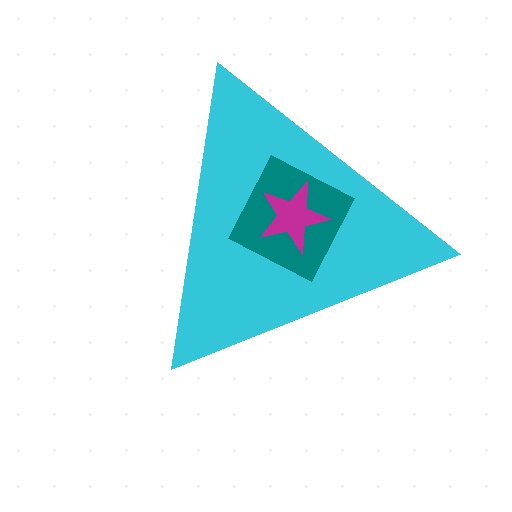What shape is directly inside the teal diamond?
The magenta star.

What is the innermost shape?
The magenta star.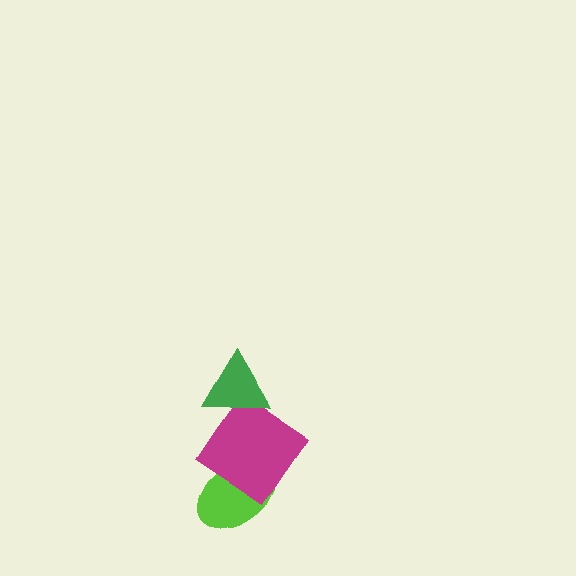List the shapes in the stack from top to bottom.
From top to bottom: the green triangle, the magenta diamond, the lime ellipse.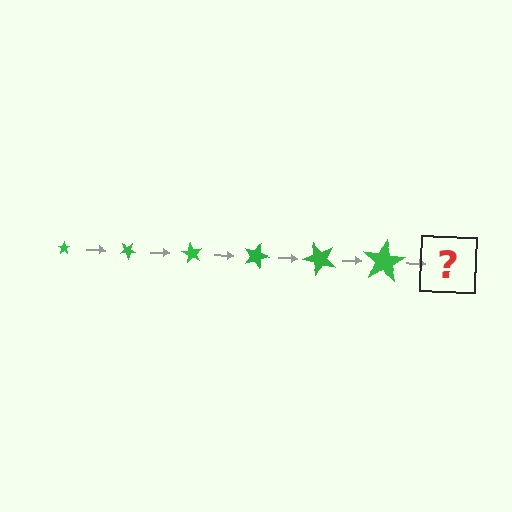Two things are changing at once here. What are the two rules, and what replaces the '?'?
The two rules are that the star grows larger each step and it rotates 30 degrees each step. The '?' should be a star, larger than the previous one and rotated 180 degrees from the start.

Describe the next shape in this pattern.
It should be a star, larger than the previous one and rotated 180 degrees from the start.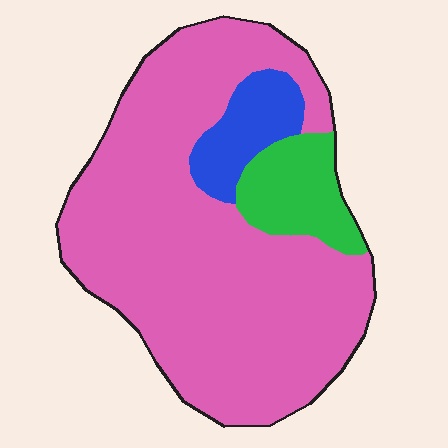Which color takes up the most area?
Pink, at roughly 80%.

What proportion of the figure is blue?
Blue covers 9% of the figure.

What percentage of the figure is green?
Green covers 11% of the figure.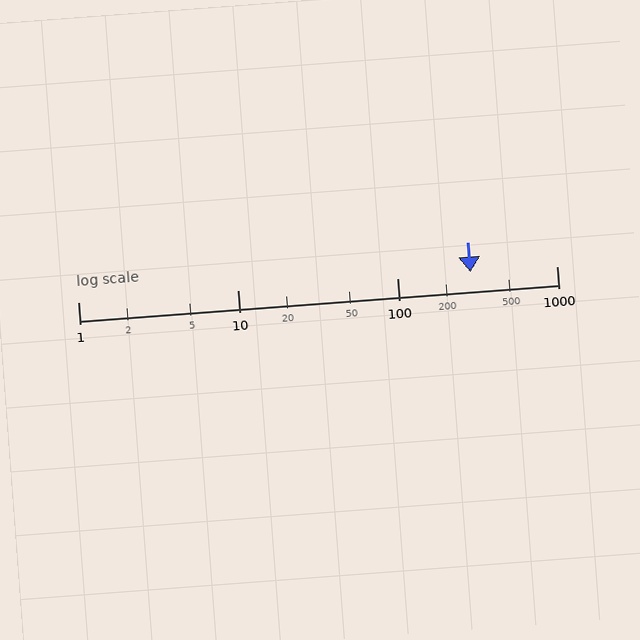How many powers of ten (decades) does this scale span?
The scale spans 3 decades, from 1 to 1000.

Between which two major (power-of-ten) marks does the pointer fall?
The pointer is between 100 and 1000.